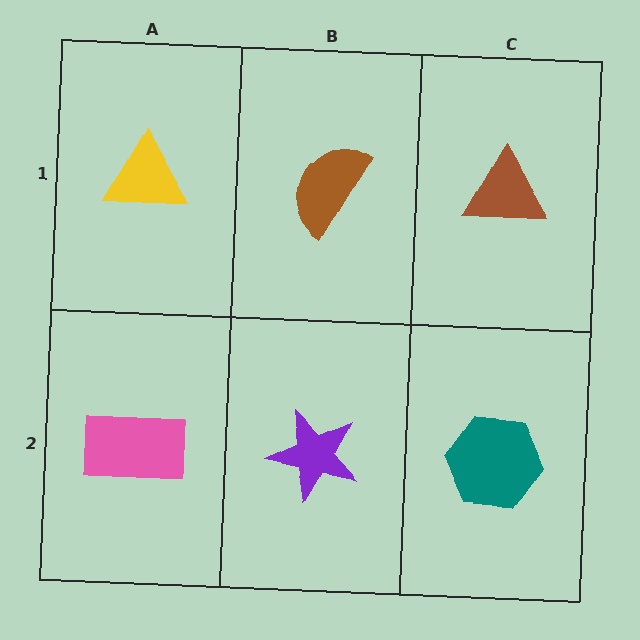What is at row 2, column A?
A pink rectangle.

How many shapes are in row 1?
3 shapes.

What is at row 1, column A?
A yellow triangle.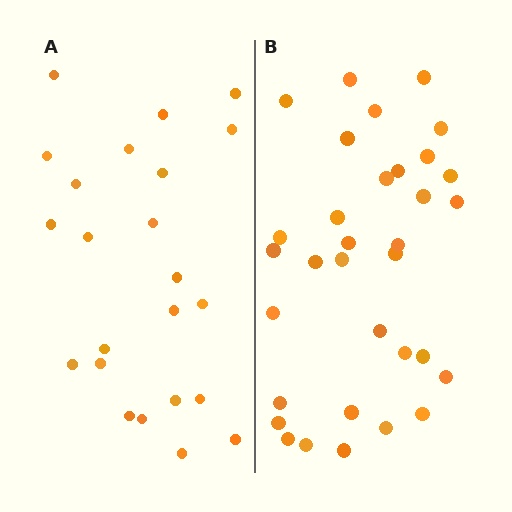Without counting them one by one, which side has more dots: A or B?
Region B (the right region) has more dots.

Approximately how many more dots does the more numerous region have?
Region B has roughly 10 or so more dots than region A.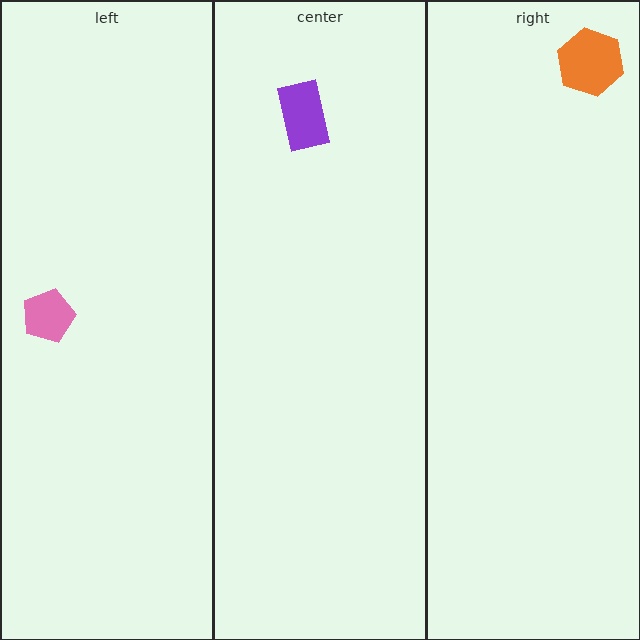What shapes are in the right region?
The orange hexagon.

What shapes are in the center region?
The purple rectangle.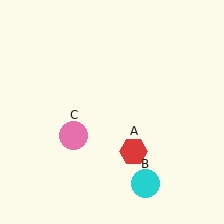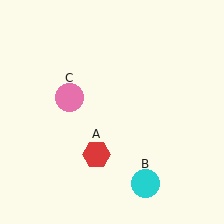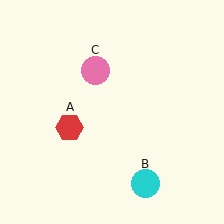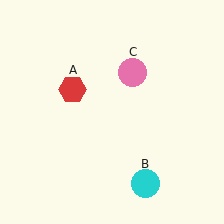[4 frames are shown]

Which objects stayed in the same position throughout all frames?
Cyan circle (object B) remained stationary.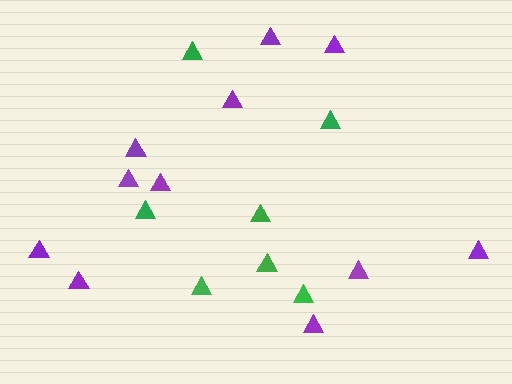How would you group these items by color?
There are 2 groups: one group of purple triangles (11) and one group of green triangles (7).